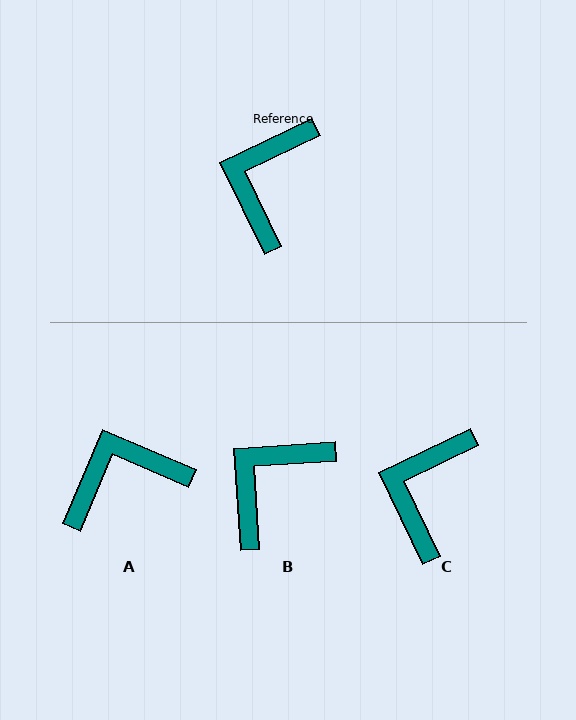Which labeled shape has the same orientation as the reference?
C.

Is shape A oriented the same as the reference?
No, it is off by about 49 degrees.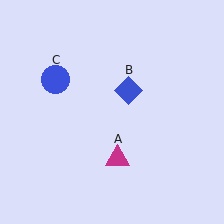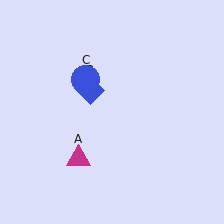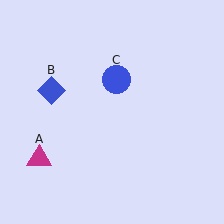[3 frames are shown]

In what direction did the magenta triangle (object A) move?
The magenta triangle (object A) moved left.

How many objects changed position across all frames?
3 objects changed position: magenta triangle (object A), blue diamond (object B), blue circle (object C).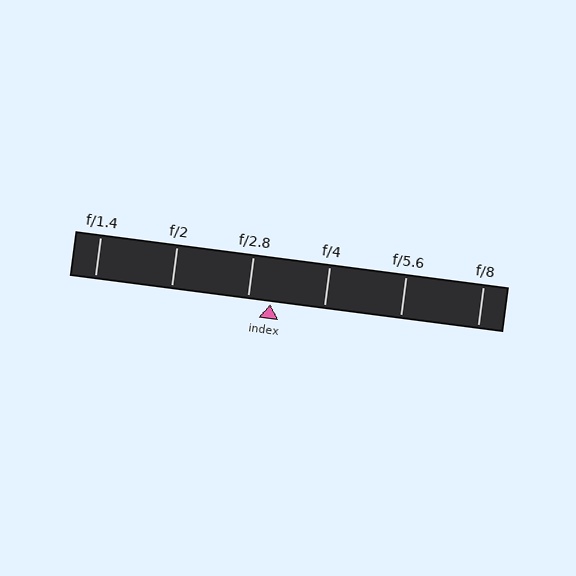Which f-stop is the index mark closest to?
The index mark is closest to f/2.8.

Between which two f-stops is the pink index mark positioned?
The index mark is between f/2.8 and f/4.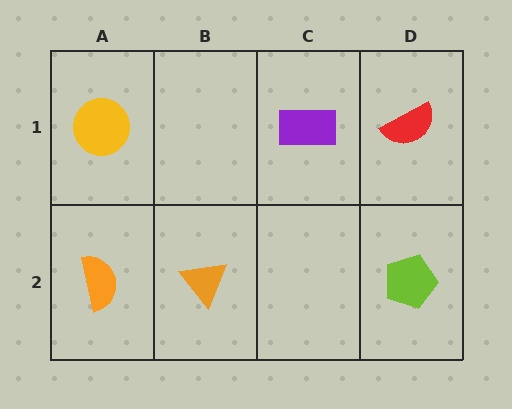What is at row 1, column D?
A red semicircle.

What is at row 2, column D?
A lime pentagon.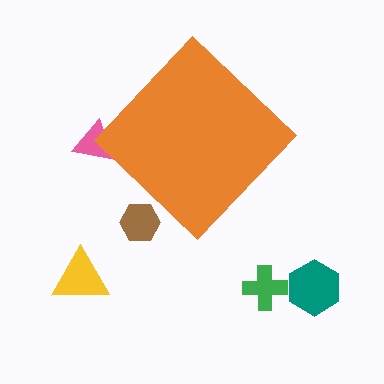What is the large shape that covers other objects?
An orange diamond.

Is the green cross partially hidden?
No, the green cross is fully visible.